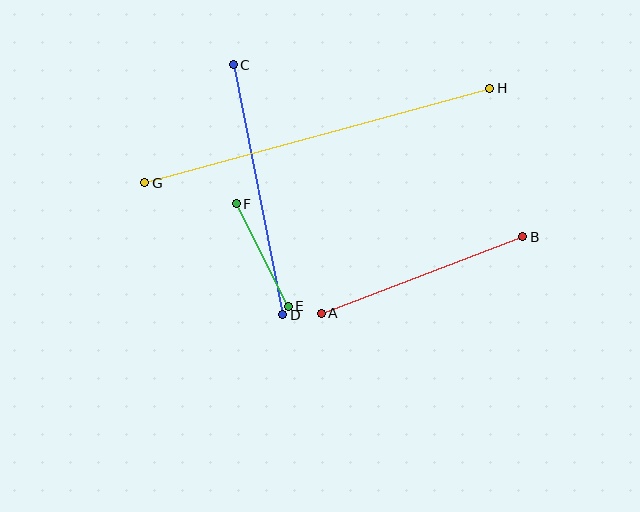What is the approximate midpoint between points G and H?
The midpoint is at approximately (317, 135) pixels.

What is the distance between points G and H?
The distance is approximately 358 pixels.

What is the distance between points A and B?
The distance is approximately 215 pixels.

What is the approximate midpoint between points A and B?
The midpoint is at approximately (422, 275) pixels.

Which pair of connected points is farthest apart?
Points G and H are farthest apart.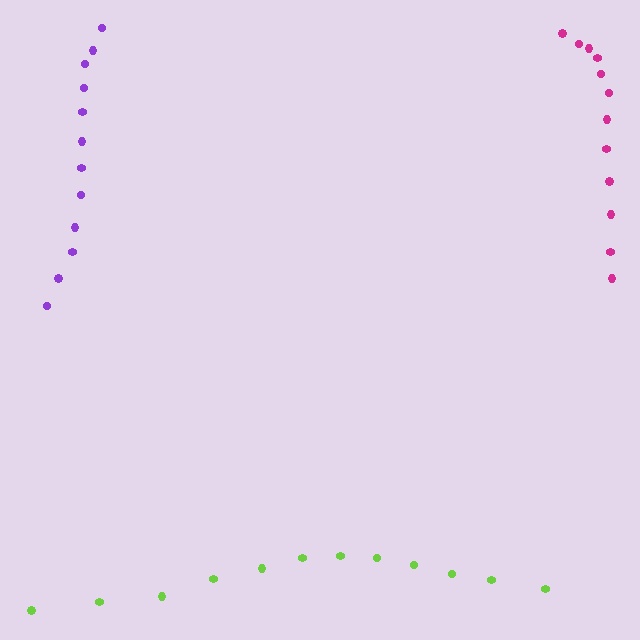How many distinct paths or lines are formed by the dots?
There are 3 distinct paths.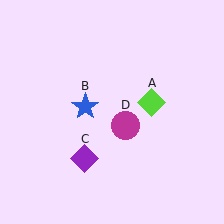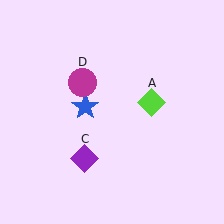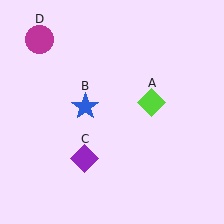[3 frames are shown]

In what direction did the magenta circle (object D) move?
The magenta circle (object D) moved up and to the left.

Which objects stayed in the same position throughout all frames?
Lime diamond (object A) and blue star (object B) and purple diamond (object C) remained stationary.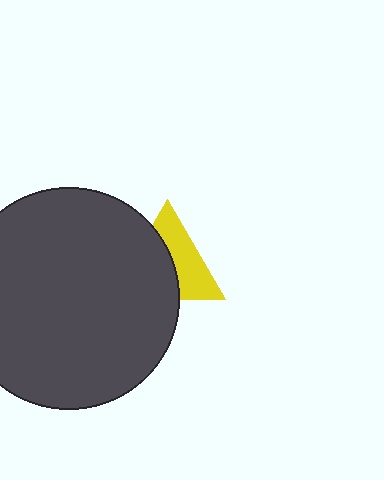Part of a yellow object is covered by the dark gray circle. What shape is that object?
It is a triangle.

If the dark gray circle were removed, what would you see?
You would see the complete yellow triangle.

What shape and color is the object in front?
The object in front is a dark gray circle.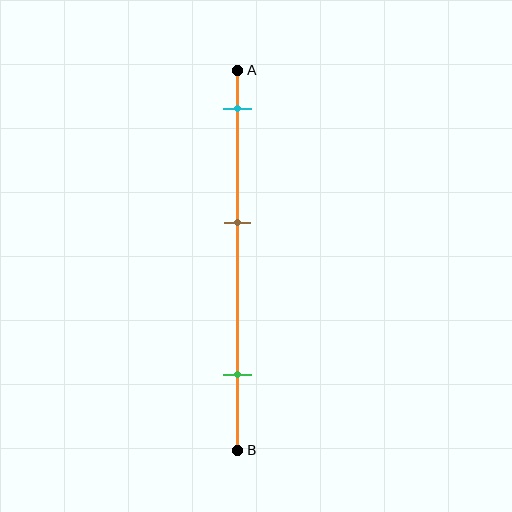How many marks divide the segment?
There are 3 marks dividing the segment.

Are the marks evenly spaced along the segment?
Yes, the marks are approximately evenly spaced.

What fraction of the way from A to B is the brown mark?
The brown mark is approximately 40% (0.4) of the way from A to B.